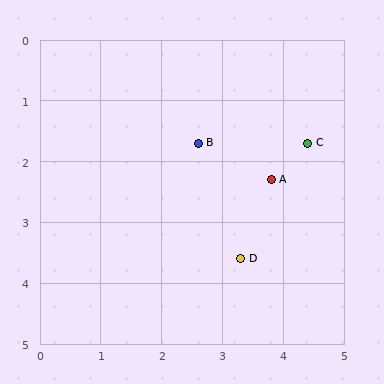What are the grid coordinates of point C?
Point C is at approximately (4.4, 1.7).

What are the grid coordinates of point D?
Point D is at approximately (3.3, 3.6).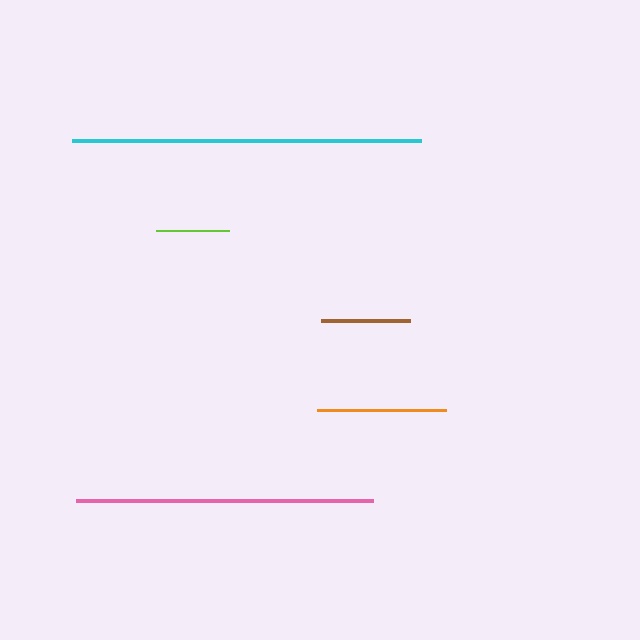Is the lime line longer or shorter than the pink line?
The pink line is longer than the lime line.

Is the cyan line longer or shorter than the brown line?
The cyan line is longer than the brown line.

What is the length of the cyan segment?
The cyan segment is approximately 350 pixels long.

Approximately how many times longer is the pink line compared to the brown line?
The pink line is approximately 3.3 times the length of the brown line.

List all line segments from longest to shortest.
From longest to shortest: cyan, pink, orange, brown, lime.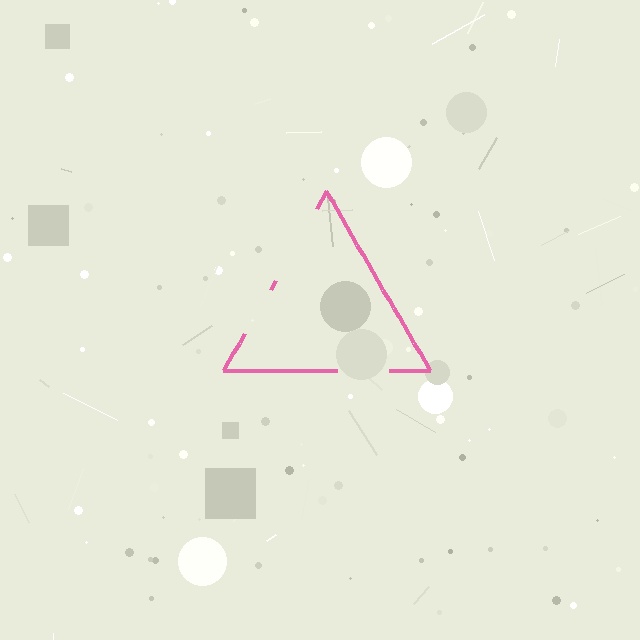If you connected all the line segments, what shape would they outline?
They would outline a triangle.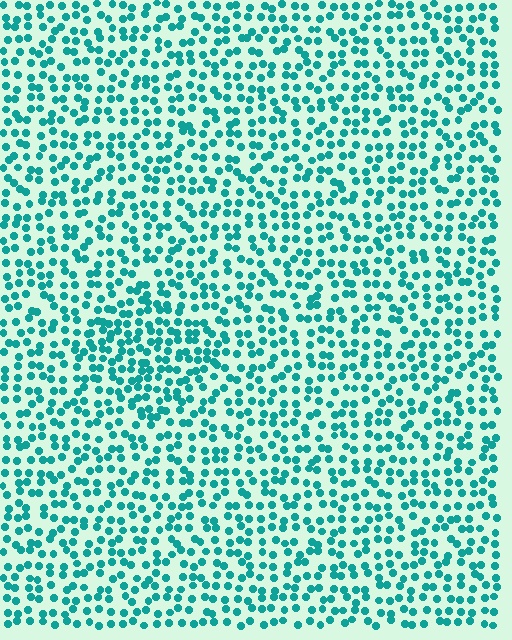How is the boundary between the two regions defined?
The boundary is defined by a change in element density (approximately 1.5x ratio). All elements are the same color, size, and shape.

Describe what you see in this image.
The image contains small teal elements arranged at two different densities. A diamond-shaped region is visible where the elements are more densely packed than the surrounding area.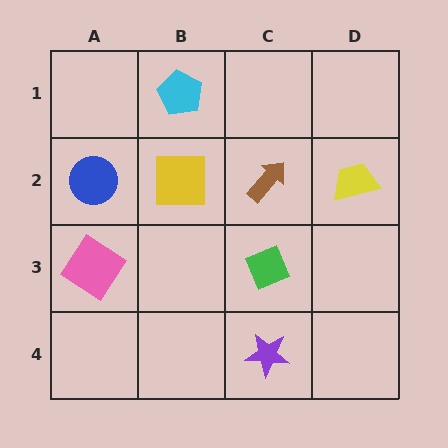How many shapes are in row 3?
2 shapes.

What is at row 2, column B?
A yellow square.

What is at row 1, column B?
A cyan pentagon.